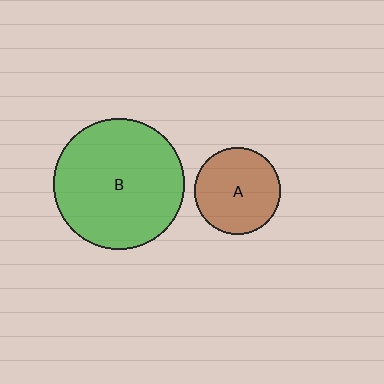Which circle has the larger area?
Circle B (green).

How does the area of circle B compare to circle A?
Approximately 2.3 times.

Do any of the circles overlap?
No, none of the circles overlap.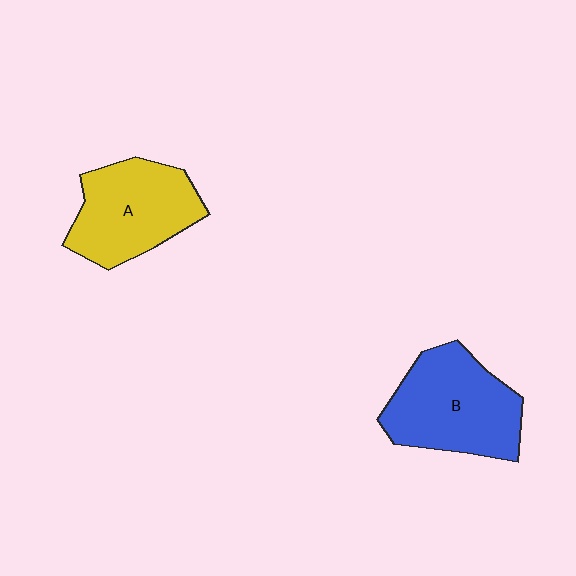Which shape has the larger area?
Shape B (blue).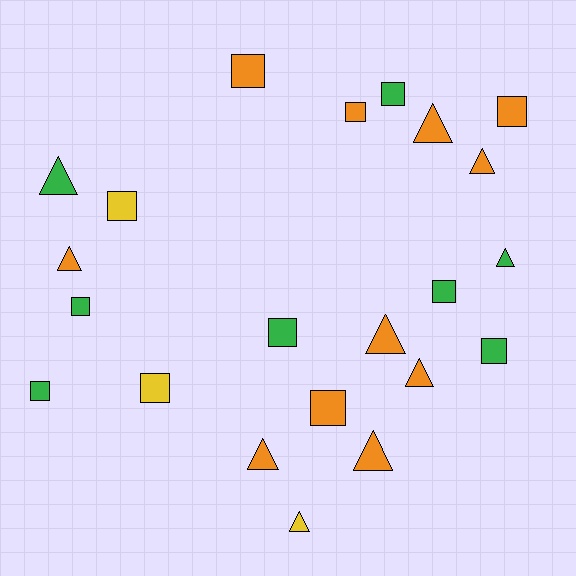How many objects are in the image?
There are 22 objects.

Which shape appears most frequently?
Square, with 12 objects.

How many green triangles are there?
There are 2 green triangles.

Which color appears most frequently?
Orange, with 11 objects.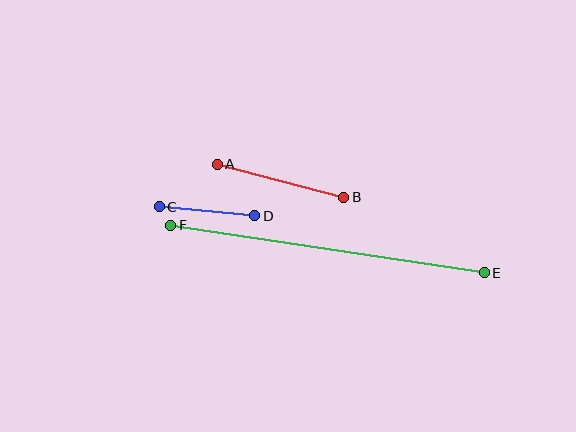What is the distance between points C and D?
The distance is approximately 96 pixels.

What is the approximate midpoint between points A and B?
The midpoint is at approximately (280, 181) pixels.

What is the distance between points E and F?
The distance is approximately 317 pixels.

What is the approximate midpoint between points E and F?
The midpoint is at approximately (327, 249) pixels.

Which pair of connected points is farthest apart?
Points E and F are farthest apart.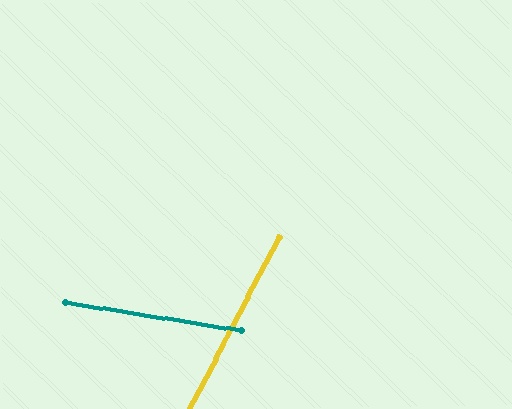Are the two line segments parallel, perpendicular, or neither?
Neither parallel nor perpendicular — they differ by about 72°.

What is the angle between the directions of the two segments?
Approximately 72 degrees.